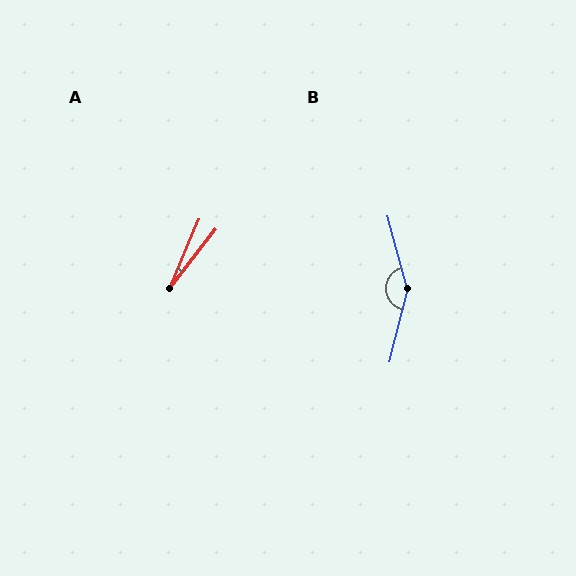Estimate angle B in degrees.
Approximately 151 degrees.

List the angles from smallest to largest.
A (15°), B (151°).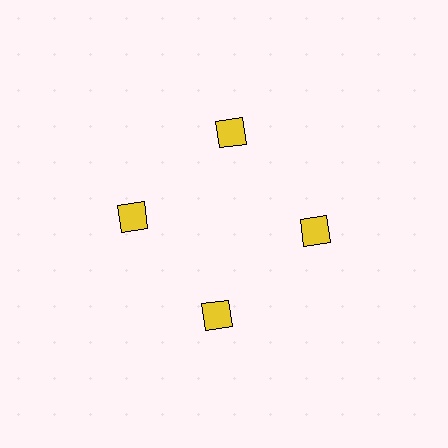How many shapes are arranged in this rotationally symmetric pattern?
There are 4 shapes, arranged in 4 groups of 1.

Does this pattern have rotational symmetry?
Yes, this pattern has 4-fold rotational symmetry. It looks the same after rotating 90 degrees around the center.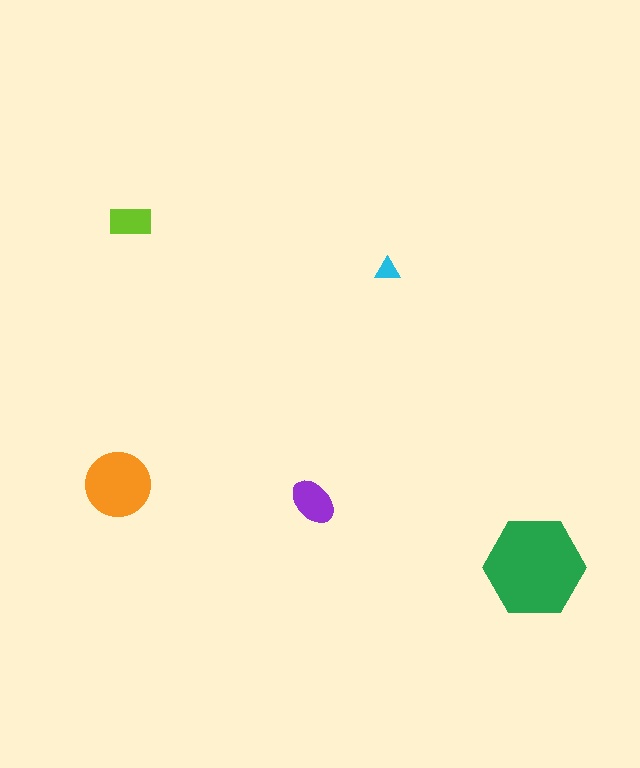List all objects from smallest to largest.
The cyan triangle, the lime rectangle, the purple ellipse, the orange circle, the green hexagon.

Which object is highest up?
The lime rectangle is topmost.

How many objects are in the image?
There are 5 objects in the image.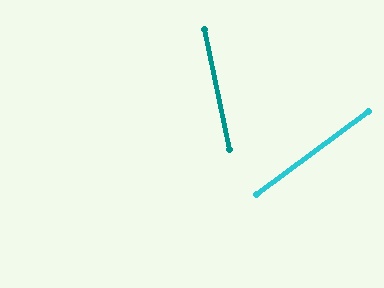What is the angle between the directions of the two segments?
Approximately 65 degrees.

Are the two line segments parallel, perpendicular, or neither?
Neither parallel nor perpendicular — they differ by about 65°.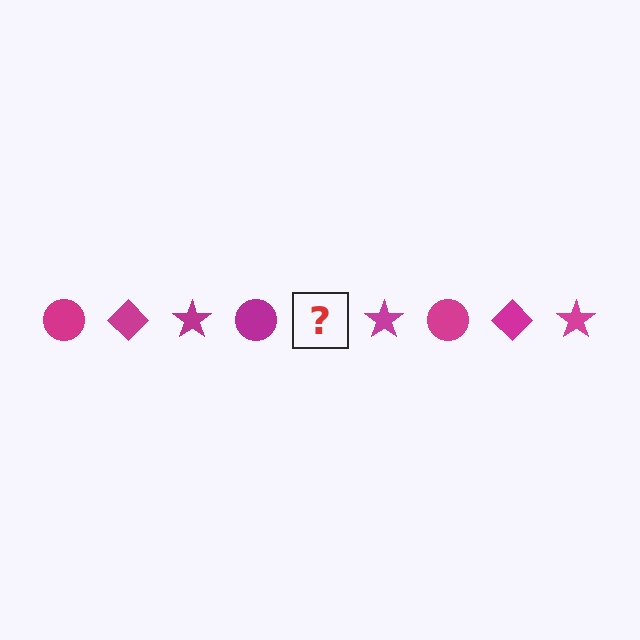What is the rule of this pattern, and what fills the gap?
The rule is that the pattern cycles through circle, diamond, star shapes in magenta. The gap should be filled with a magenta diamond.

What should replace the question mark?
The question mark should be replaced with a magenta diamond.